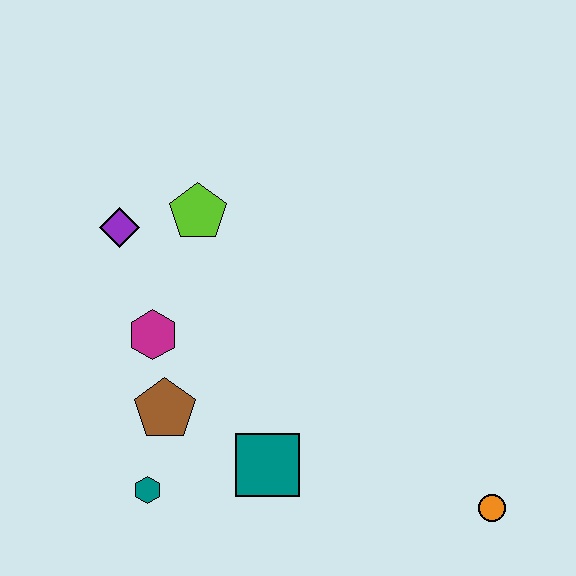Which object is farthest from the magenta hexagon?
The orange circle is farthest from the magenta hexagon.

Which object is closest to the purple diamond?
The lime pentagon is closest to the purple diamond.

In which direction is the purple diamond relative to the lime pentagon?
The purple diamond is to the left of the lime pentagon.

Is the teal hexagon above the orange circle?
Yes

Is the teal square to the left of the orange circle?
Yes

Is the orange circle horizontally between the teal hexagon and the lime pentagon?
No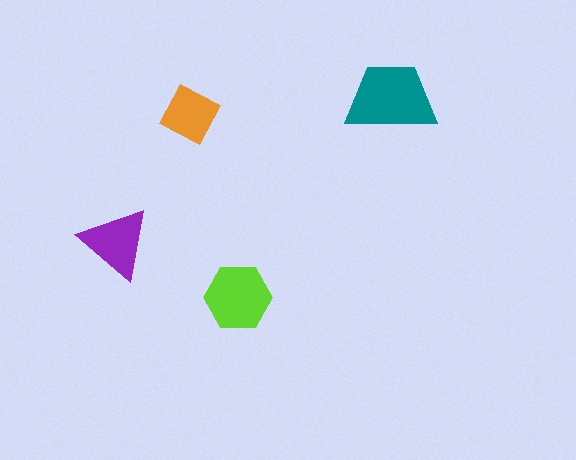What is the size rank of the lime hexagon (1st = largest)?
2nd.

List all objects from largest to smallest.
The teal trapezoid, the lime hexagon, the purple triangle, the orange diamond.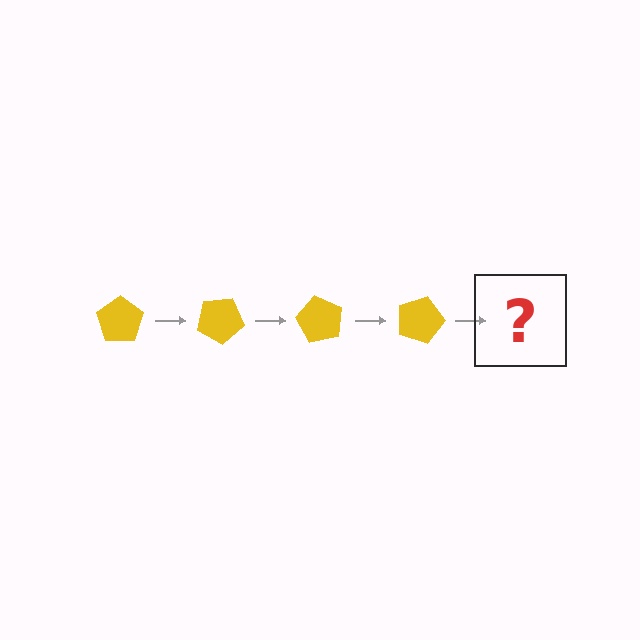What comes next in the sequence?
The next element should be a yellow pentagon rotated 120 degrees.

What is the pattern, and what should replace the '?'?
The pattern is that the pentagon rotates 30 degrees each step. The '?' should be a yellow pentagon rotated 120 degrees.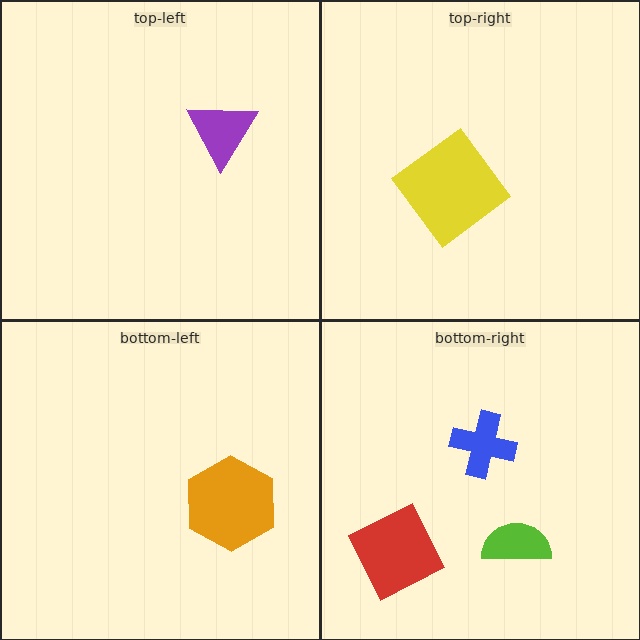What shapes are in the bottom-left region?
The orange hexagon.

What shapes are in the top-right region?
The yellow diamond.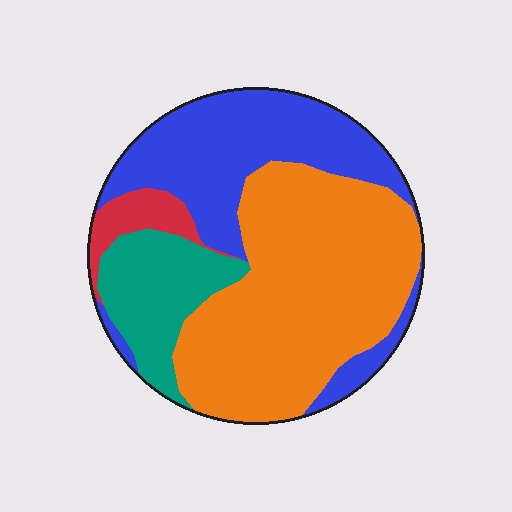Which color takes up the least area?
Red, at roughly 5%.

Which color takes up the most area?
Orange, at roughly 50%.